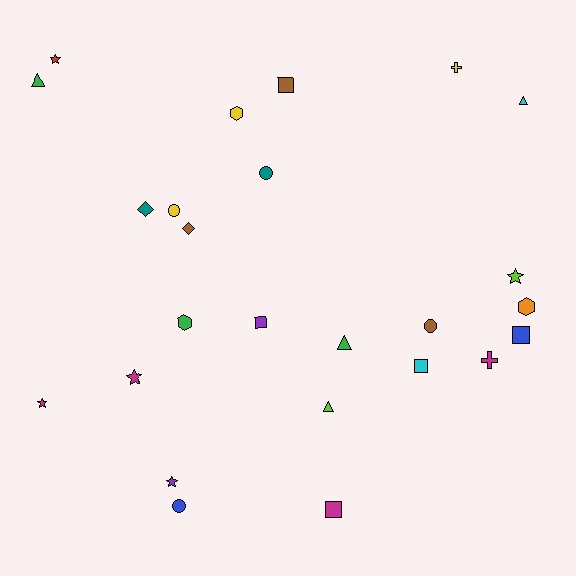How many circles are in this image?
There are 4 circles.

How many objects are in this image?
There are 25 objects.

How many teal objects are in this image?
There are 2 teal objects.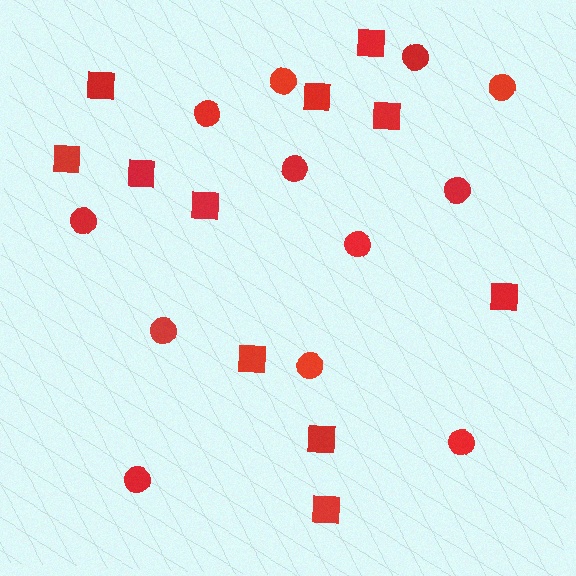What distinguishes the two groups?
There are 2 groups: one group of circles (12) and one group of squares (11).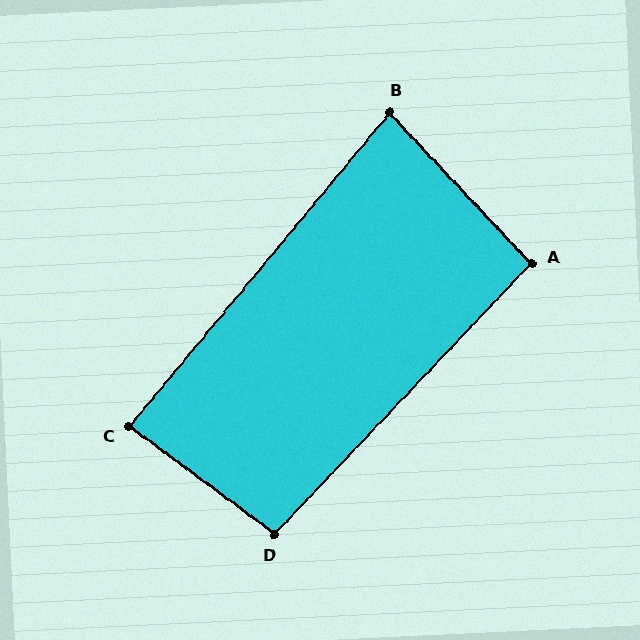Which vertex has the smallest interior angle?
B, at approximately 83 degrees.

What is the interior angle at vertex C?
Approximately 87 degrees (approximately right).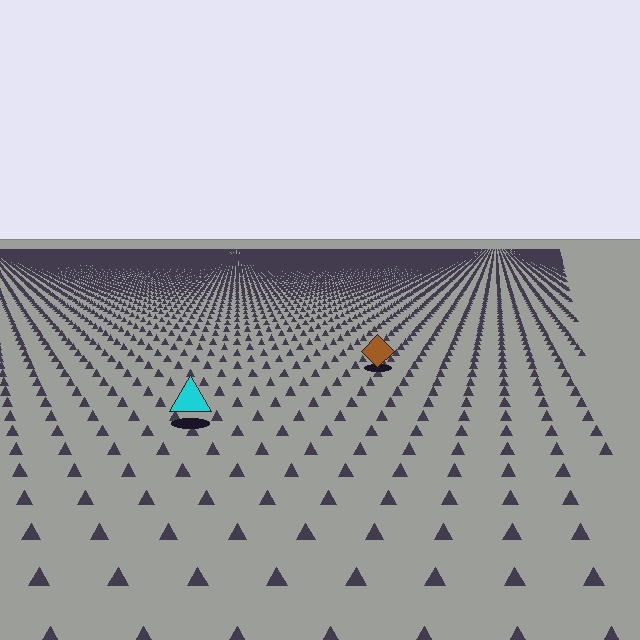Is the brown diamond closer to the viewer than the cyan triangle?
No. The cyan triangle is closer — you can tell from the texture gradient: the ground texture is coarser near it.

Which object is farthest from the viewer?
The brown diamond is farthest from the viewer. It appears smaller and the ground texture around it is denser.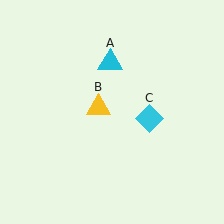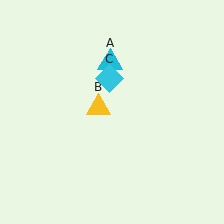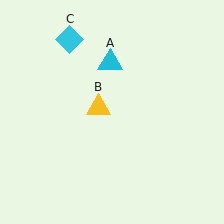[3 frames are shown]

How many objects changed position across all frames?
1 object changed position: cyan diamond (object C).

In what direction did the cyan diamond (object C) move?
The cyan diamond (object C) moved up and to the left.